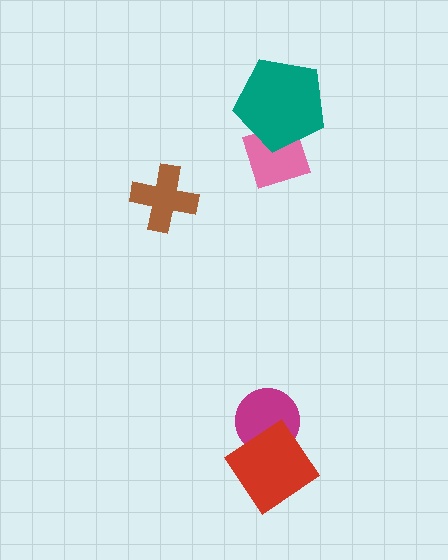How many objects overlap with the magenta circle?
1 object overlaps with the magenta circle.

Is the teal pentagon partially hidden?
No, no other shape covers it.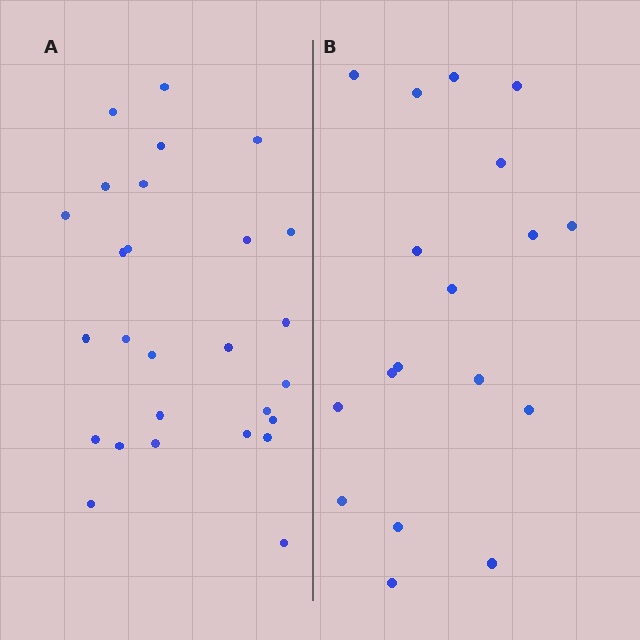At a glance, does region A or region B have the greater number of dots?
Region A (the left region) has more dots.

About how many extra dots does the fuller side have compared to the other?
Region A has roughly 8 or so more dots than region B.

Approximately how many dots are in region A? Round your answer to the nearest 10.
About 30 dots. (The exact count is 27, which rounds to 30.)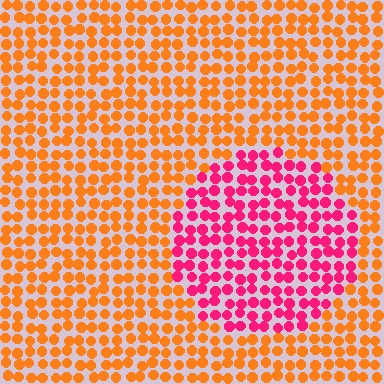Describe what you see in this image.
The image is filled with small orange elements in a uniform arrangement. A circle-shaped region is visible where the elements are tinted to a slightly different hue, forming a subtle color boundary.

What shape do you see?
I see a circle.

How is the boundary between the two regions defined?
The boundary is defined purely by a slight shift in hue (about 52 degrees). Spacing, size, and orientation are identical on both sides.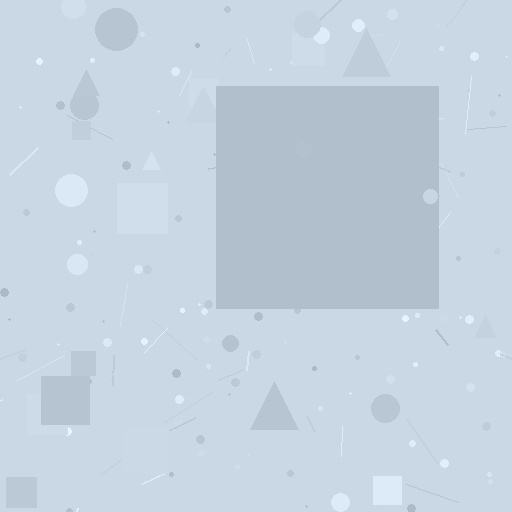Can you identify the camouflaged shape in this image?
The camouflaged shape is a square.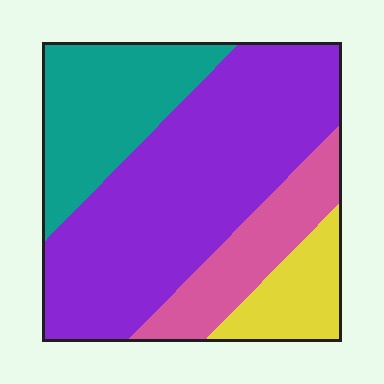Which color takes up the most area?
Purple, at roughly 50%.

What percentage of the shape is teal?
Teal covers 22% of the shape.